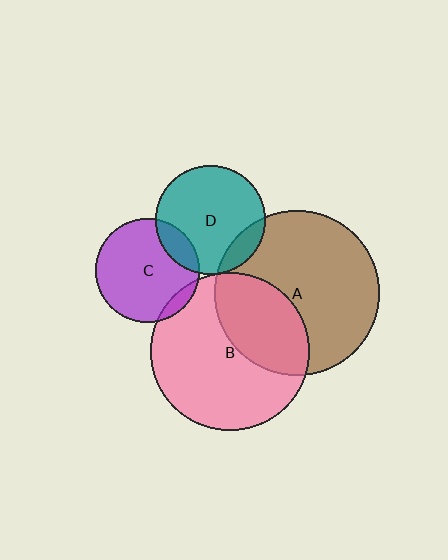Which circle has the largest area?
Circle A (brown).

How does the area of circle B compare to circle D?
Approximately 2.1 times.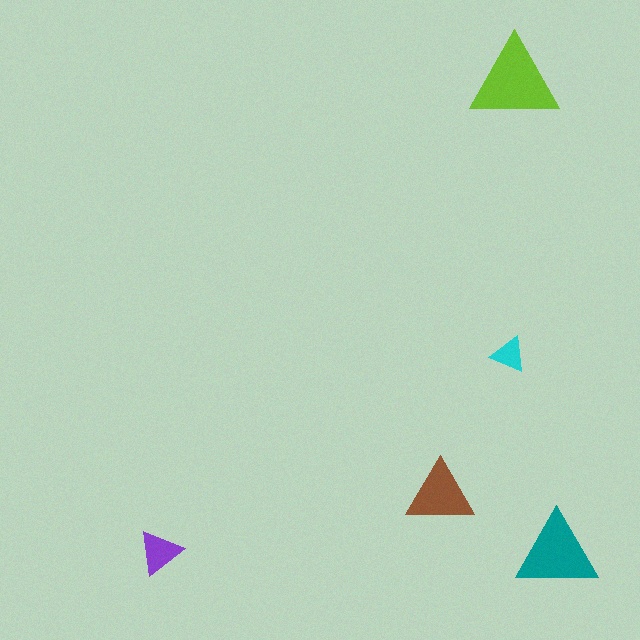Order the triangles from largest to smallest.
the lime one, the teal one, the brown one, the purple one, the cyan one.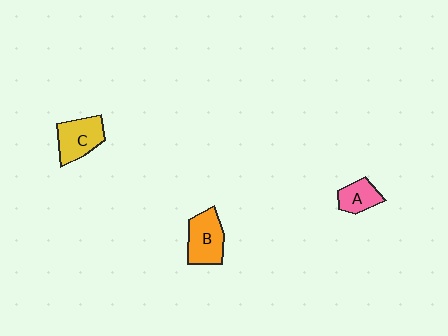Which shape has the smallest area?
Shape A (pink).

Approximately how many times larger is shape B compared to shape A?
Approximately 1.6 times.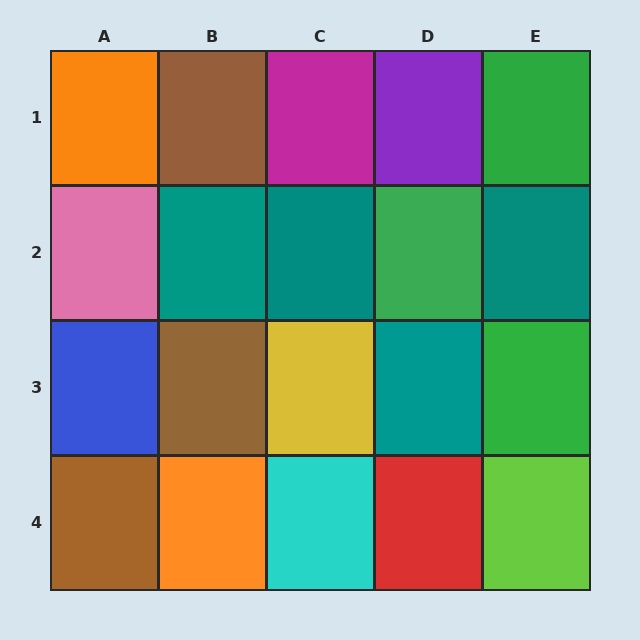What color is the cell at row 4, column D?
Red.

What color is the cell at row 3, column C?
Yellow.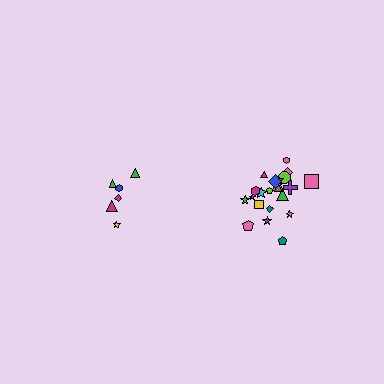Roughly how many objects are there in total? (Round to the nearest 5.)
Roughly 30 objects in total.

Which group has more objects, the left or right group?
The right group.